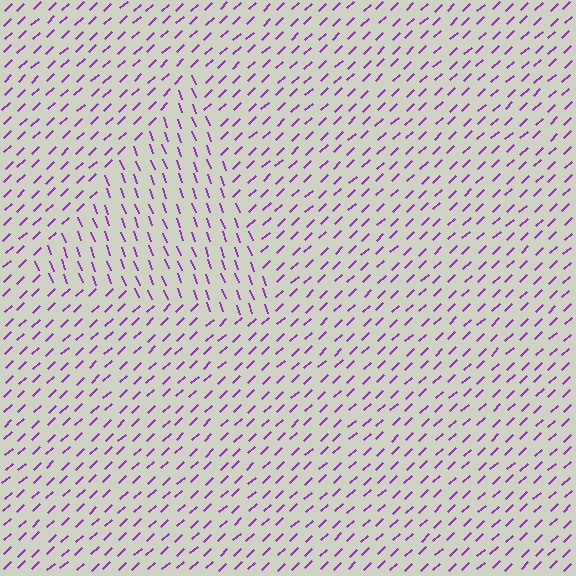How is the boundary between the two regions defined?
The boundary is defined purely by a change in line orientation (approximately 67 degrees difference). All lines are the same color and thickness.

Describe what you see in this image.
The image is filled with small purple line segments. A triangle region in the image has lines oriented differently from the surrounding lines, creating a visible texture boundary.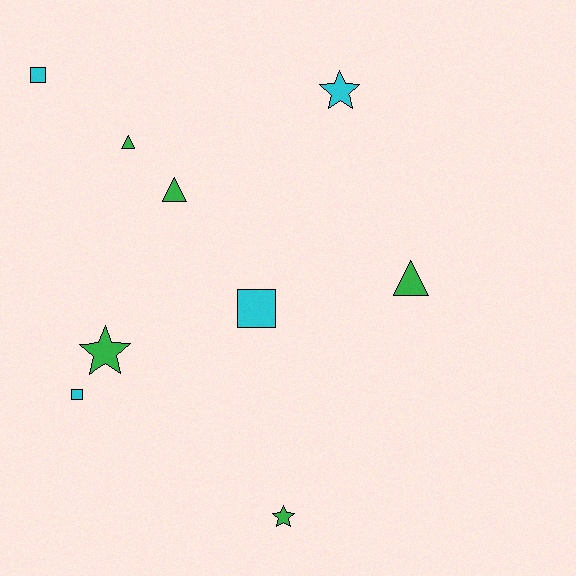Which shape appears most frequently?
Triangle, with 3 objects.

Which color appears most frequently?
Green, with 5 objects.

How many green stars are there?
There are 2 green stars.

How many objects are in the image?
There are 9 objects.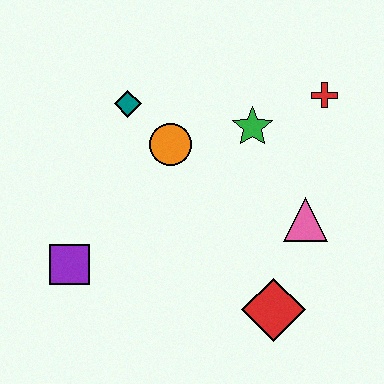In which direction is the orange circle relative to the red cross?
The orange circle is to the left of the red cross.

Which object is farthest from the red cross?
The purple square is farthest from the red cross.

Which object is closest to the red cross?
The green star is closest to the red cross.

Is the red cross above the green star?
Yes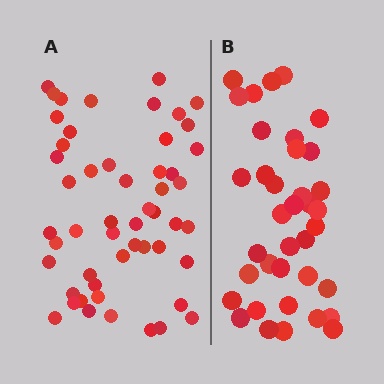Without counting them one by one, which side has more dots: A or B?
Region A (the left region) has more dots.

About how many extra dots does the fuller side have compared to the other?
Region A has approximately 15 more dots than region B.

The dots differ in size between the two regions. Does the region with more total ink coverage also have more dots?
No. Region B has more total ink coverage because its dots are larger, but region A actually contains more individual dots. Total area can be misleading — the number of items is what matters here.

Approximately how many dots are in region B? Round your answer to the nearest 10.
About 40 dots. (The exact count is 37, which rounds to 40.)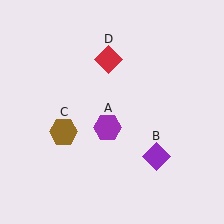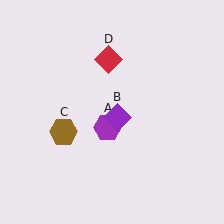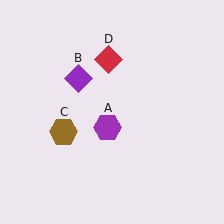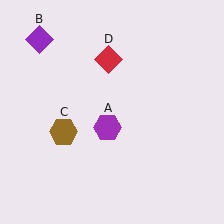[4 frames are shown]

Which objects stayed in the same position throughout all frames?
Purple hexagon (object A) and brown hexagon (object C) and red diamond (object D) remained stationary.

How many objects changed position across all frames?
1 object changed position: purple diamond (object B).